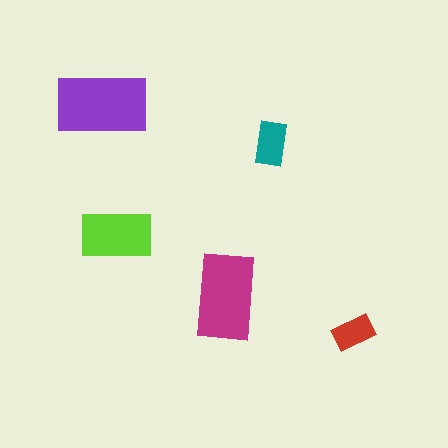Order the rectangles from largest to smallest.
the purple one, the magenta one, the lime one, the teal one, the red one.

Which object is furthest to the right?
The red rectangle is rightmost.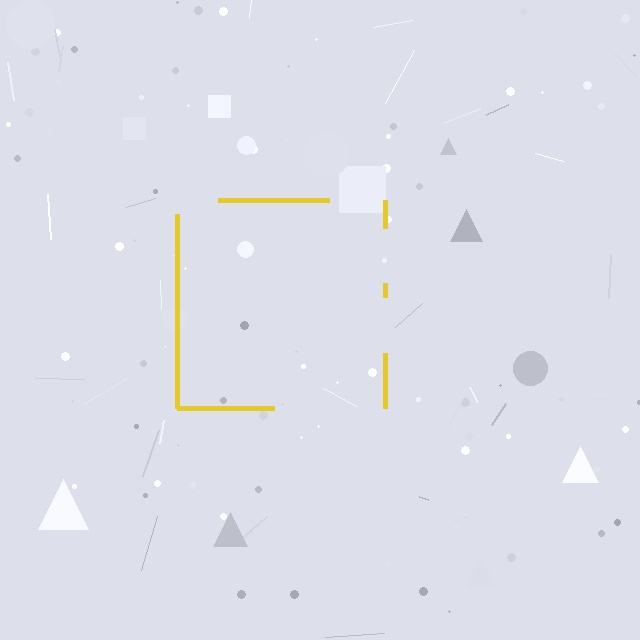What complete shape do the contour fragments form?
The contour fragments form a square.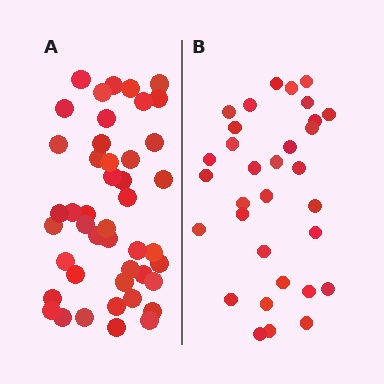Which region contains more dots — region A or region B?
Region A (the left region) has more dots.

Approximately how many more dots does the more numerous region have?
Region A has approximately 15 more dots than region B.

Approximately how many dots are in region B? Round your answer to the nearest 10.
About 30 dots. (The exact count is 32, which rounds to 30.)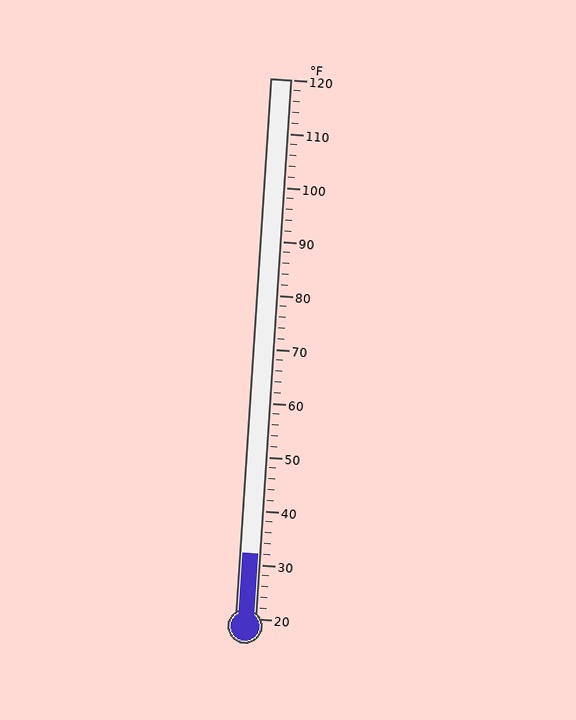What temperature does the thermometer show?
The thermometer shows approximately 32°F.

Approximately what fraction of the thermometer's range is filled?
The thermometer is filled to approximately 10% of its range.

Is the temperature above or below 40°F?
The temperature is below 40°F.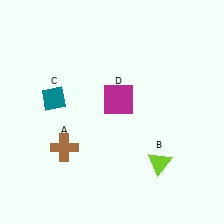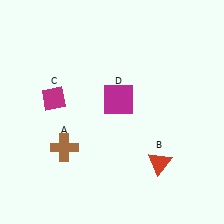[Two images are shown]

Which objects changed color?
B changed from lime to red. C changed from teal to magenta.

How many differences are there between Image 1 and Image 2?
There are 2 differences between the two images.